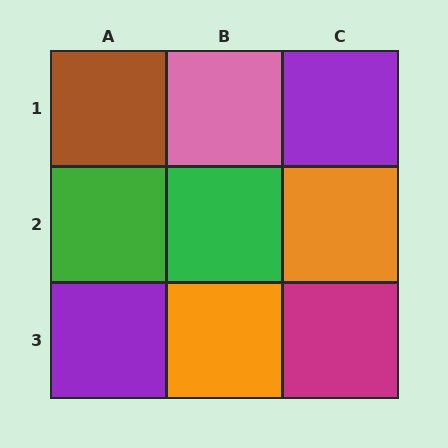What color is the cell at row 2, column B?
Green.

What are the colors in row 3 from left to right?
Purple, orange, magenta.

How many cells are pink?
1 cell is pink.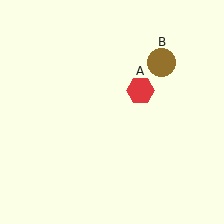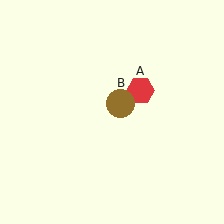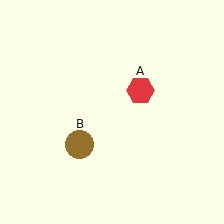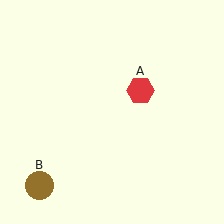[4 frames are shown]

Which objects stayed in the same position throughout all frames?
Red hexagon (object A) remained stationary.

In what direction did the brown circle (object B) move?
The brown circle (object B) moved down and to the left.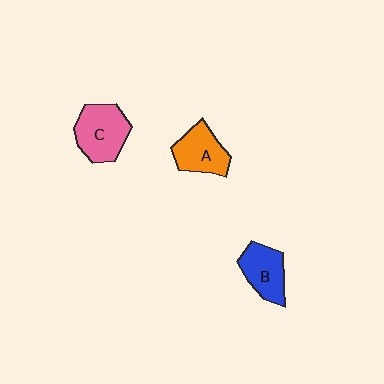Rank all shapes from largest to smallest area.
From largest to smallest: C (pink), A (orange), B (blue).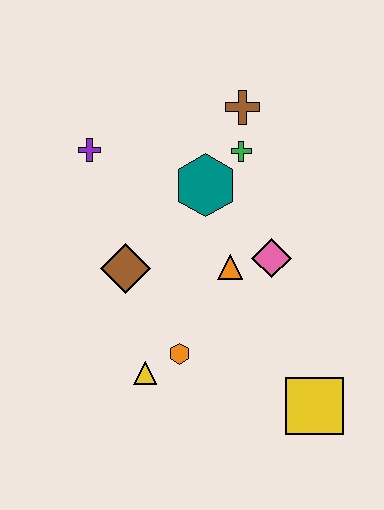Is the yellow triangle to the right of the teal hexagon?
No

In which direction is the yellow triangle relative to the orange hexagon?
The yellow triangle is to the left of the orange hexagon.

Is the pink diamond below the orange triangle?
No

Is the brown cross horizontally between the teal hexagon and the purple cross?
No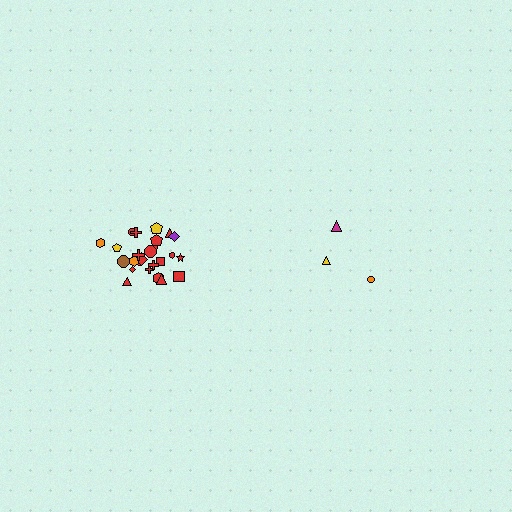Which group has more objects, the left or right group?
The left group.